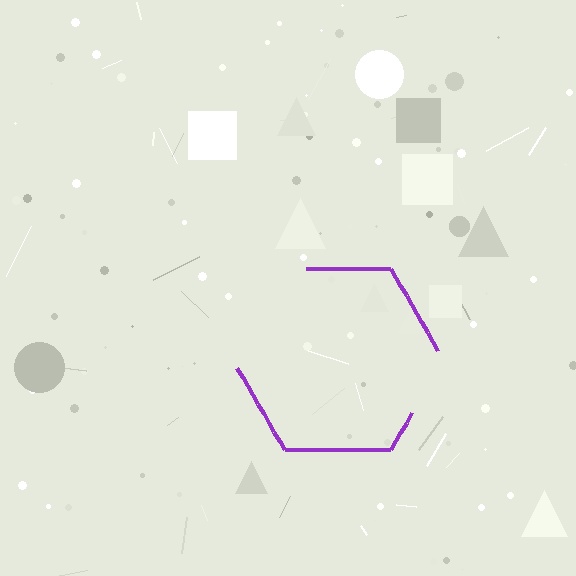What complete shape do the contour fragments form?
The contour fragments form a hexagon.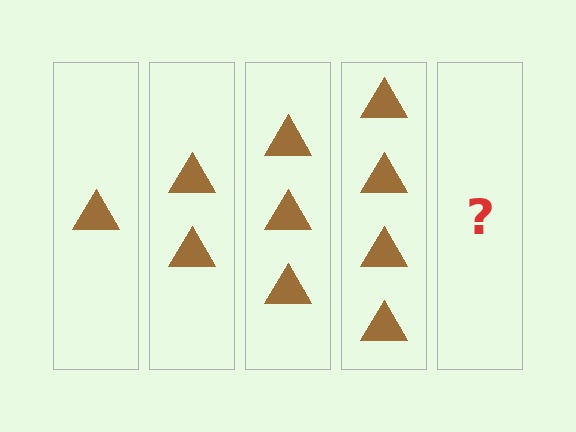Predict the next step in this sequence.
The next step is 5 triangles.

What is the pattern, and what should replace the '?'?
The pattern is that each step adds one more triangle. The '?' should be 5 triangles.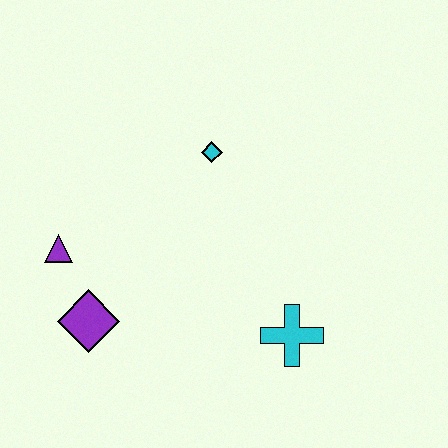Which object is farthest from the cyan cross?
The purple triangle is farthest from the cyan cross.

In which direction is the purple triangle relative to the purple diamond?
The purple triangle is above the purple diamond.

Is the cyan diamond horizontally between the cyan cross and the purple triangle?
Yes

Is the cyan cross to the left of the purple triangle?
No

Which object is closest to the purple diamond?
The purple triangle is closest to the purple diamond.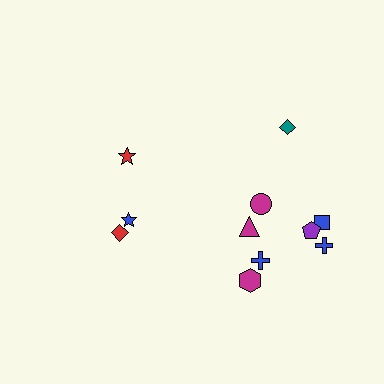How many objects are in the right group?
There are 8 objects.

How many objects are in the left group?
There are 3 objects.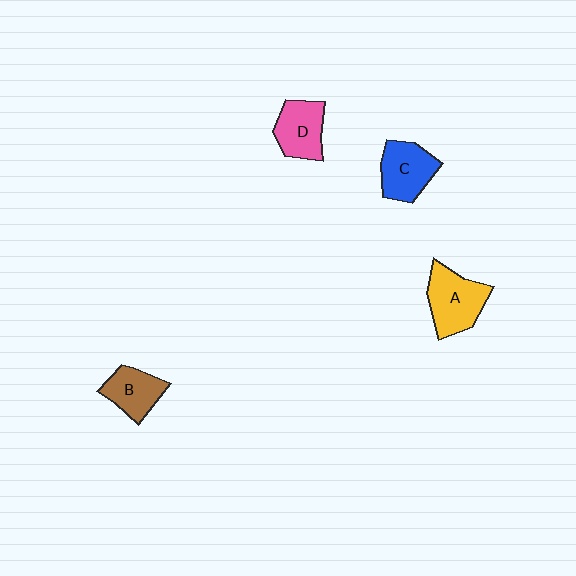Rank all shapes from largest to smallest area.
From largest to smallest: A (yellow), C (blue), D (pink), B (brown).